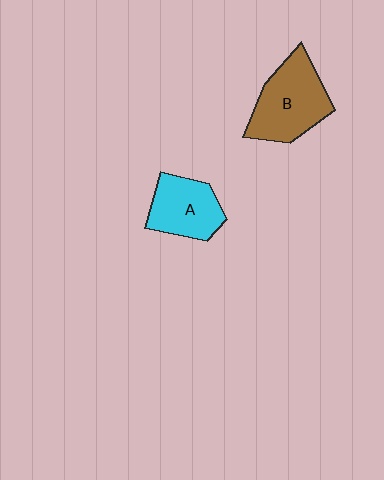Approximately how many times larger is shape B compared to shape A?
Approximately 1.3 times.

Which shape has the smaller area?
Shape A (cyan).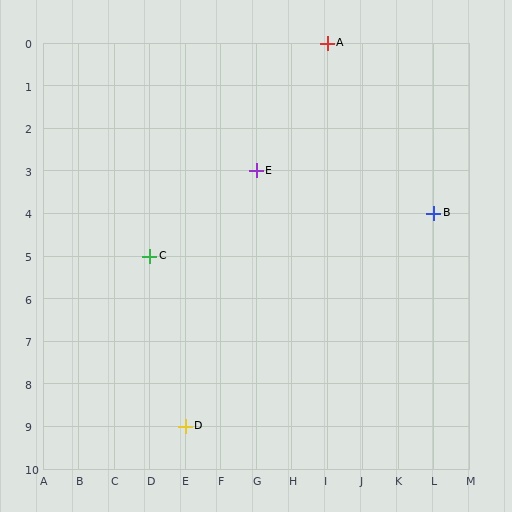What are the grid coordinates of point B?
Point B is at grid coordinates (L, 4).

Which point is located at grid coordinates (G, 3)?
Point E is at (G, 3).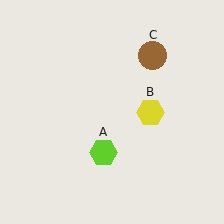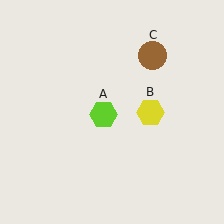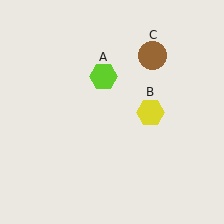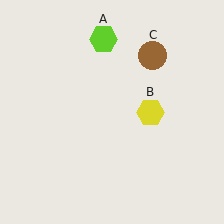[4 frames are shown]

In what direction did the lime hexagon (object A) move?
The lime hexagon (object A) moved up.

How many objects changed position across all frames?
1 object changed position: lime hexagon (object A).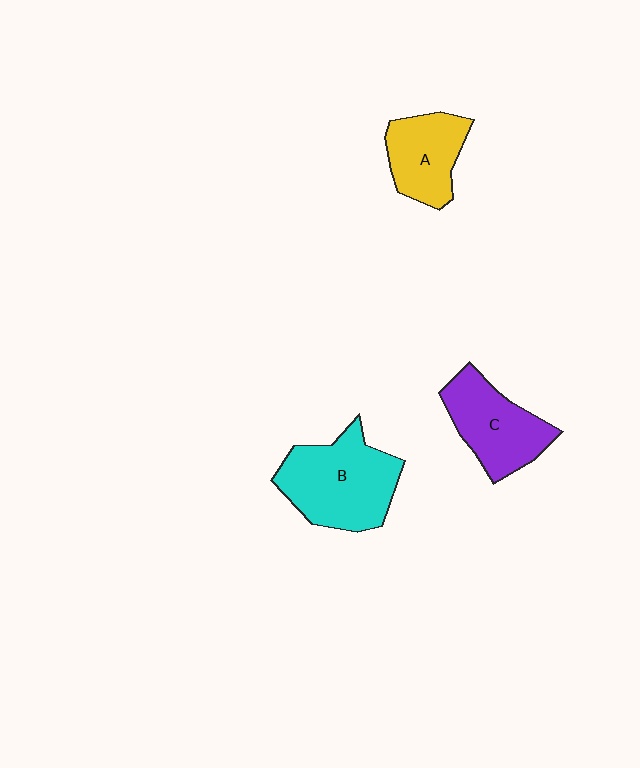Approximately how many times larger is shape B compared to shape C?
Approximately 1.3 times.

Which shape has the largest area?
Shape B (cyan).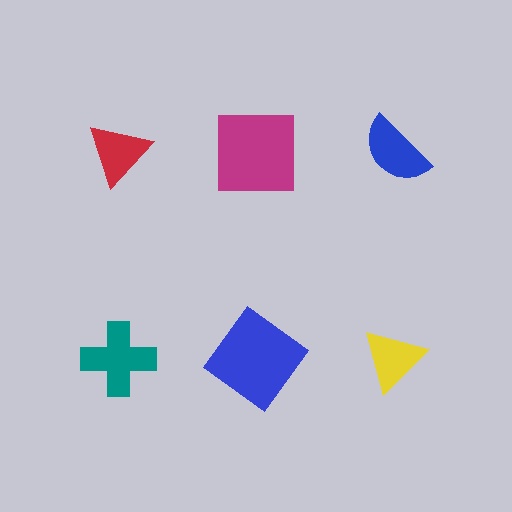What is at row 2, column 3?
A yellow triangle.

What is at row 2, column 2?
A blue diamond.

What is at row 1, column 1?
A red triangle.